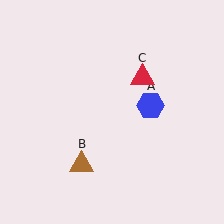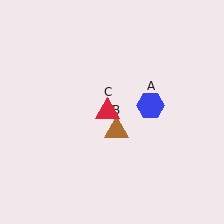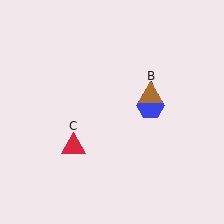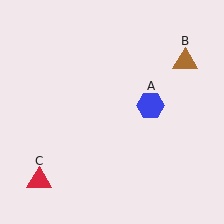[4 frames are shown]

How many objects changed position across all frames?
2 objects changed position: brown triangle (object B), red triangle (object C).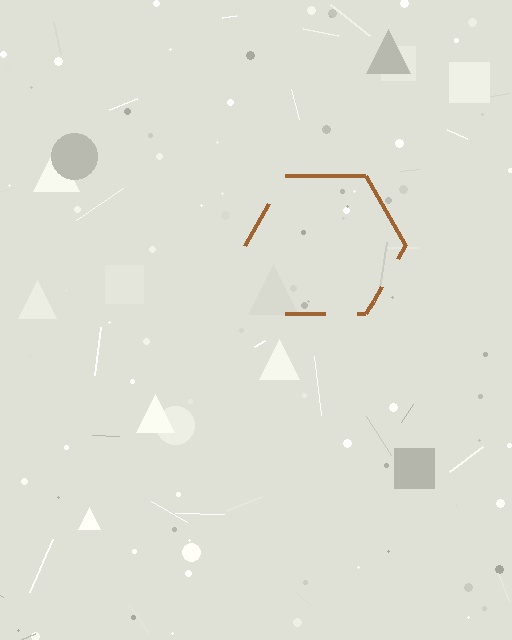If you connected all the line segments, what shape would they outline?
They would outline a hexagon.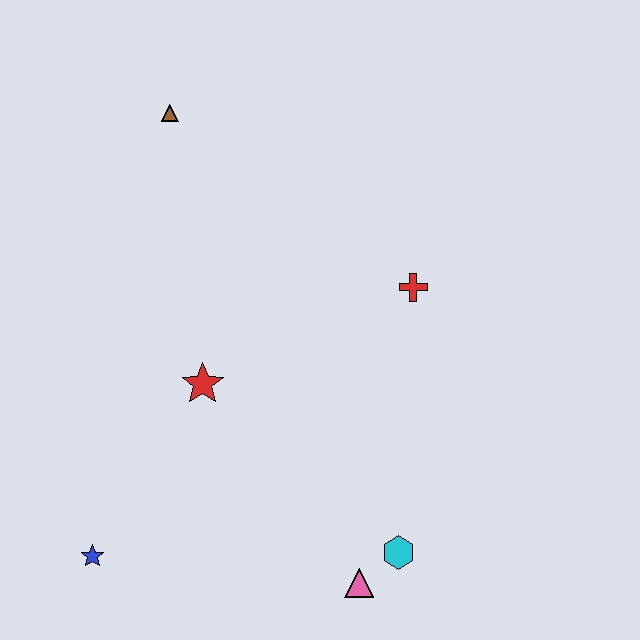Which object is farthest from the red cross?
The blue star is farthest from the red cross.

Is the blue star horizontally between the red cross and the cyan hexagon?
No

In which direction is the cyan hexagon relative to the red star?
The cyan hexagon is to the right of the red star.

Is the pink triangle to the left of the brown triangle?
No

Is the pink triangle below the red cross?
Yes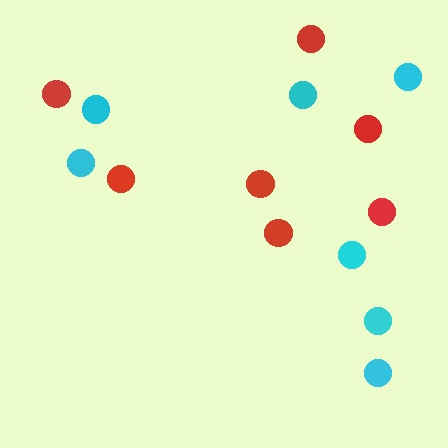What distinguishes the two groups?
There are 2 groups: one group of cyan circles (7) and one group of red circles (7).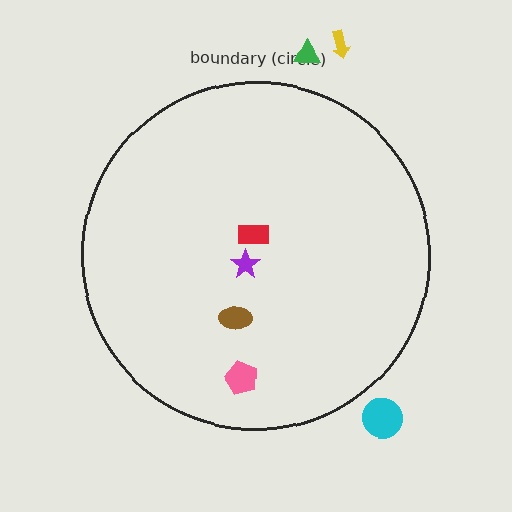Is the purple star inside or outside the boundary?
Inside.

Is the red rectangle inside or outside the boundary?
Inside.